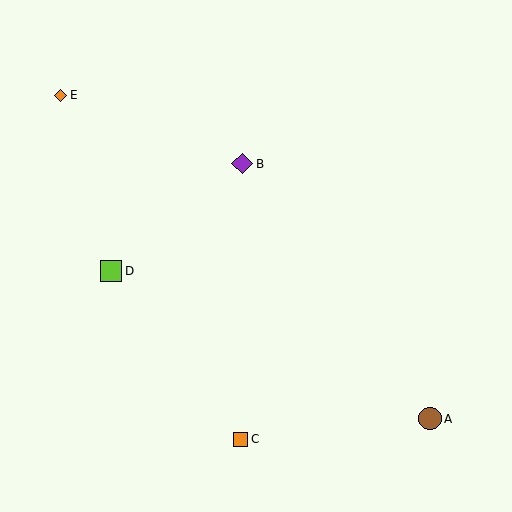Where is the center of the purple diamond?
The center of the purple diamond is at (242, 164).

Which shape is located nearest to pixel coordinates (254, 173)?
The purple diamond (labeled B) at (242, 164) is nearest to that location.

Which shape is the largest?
The brown circle (labeled A) is the largest.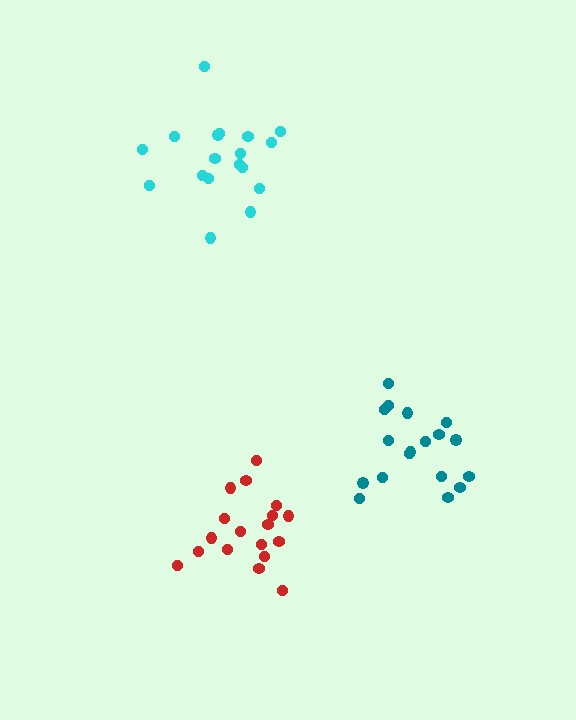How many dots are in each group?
Group 1: 18 dots, Group 2: 18 dots, Group 3: 18 dots (54 total).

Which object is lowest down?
The red cluster is bottommost.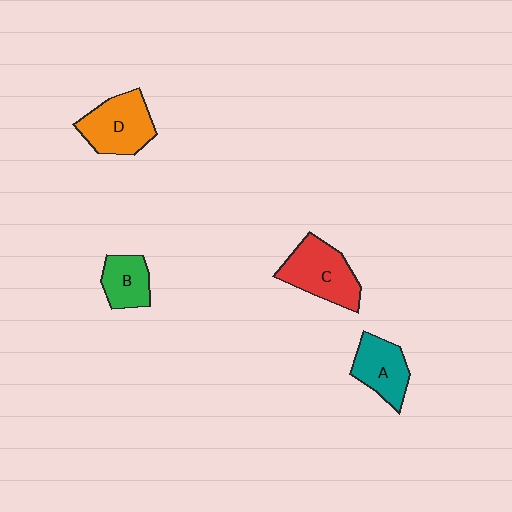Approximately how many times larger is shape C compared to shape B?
Approximately 1.6 times.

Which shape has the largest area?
Shape C (red).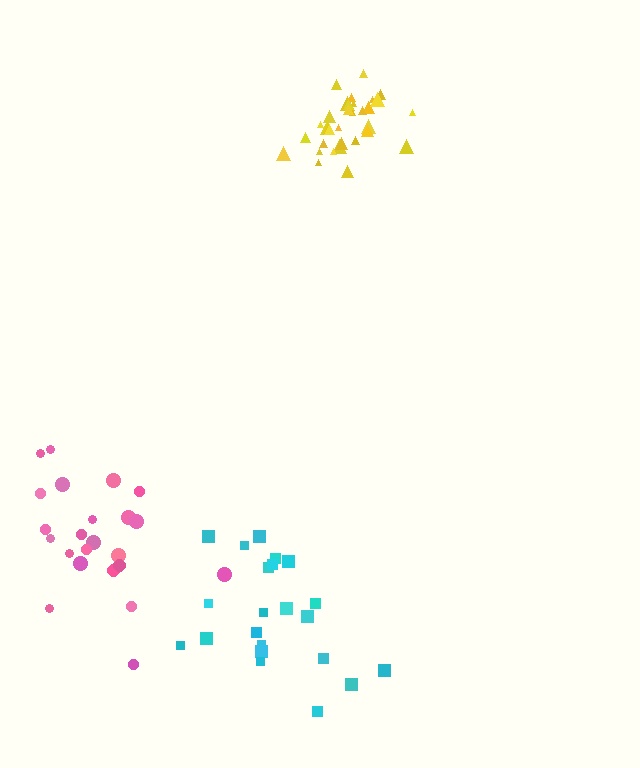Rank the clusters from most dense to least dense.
yellow, cyan, pink.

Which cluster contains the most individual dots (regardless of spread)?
Yellow (33).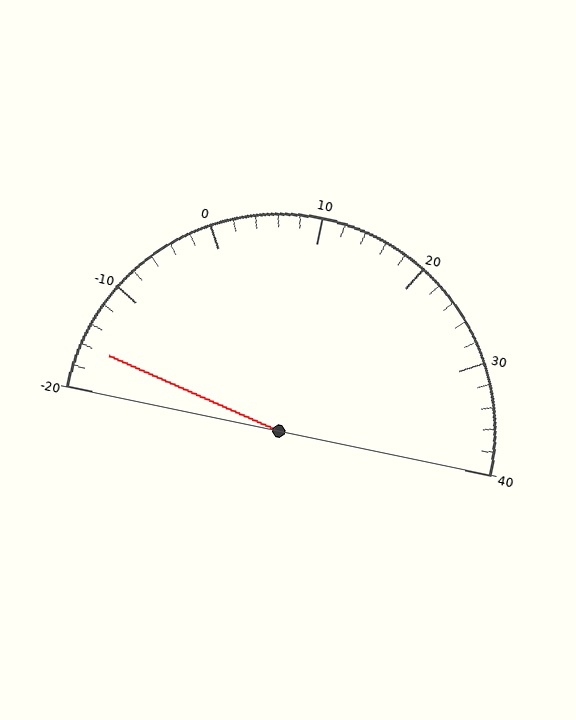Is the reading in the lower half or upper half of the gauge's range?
The reading is in the lower half of the range (-20 to 40).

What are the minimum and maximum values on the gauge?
The gauge ranges from -20 to 40.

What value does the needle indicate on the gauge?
The needle indicates approximately -16.